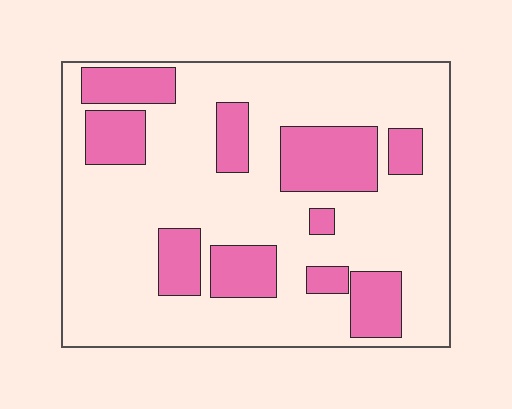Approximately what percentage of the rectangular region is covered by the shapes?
Approximately 25%.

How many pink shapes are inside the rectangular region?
10.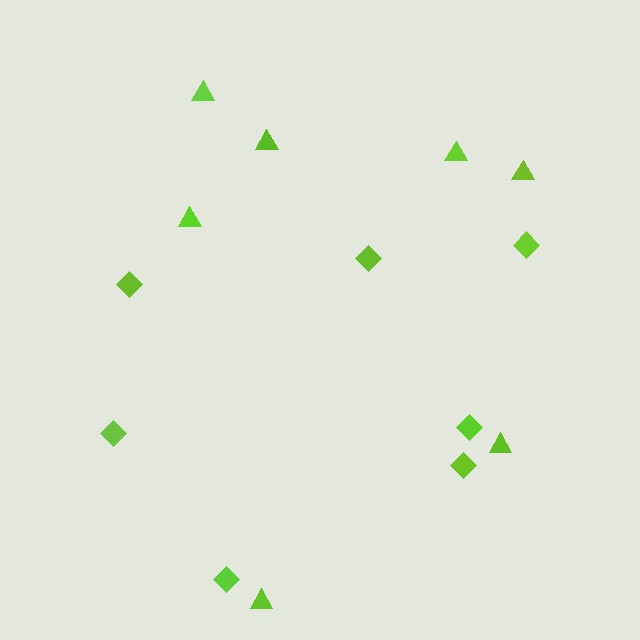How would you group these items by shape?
There are 2 groups: one group of triangles (7) and one group of diamonds (7).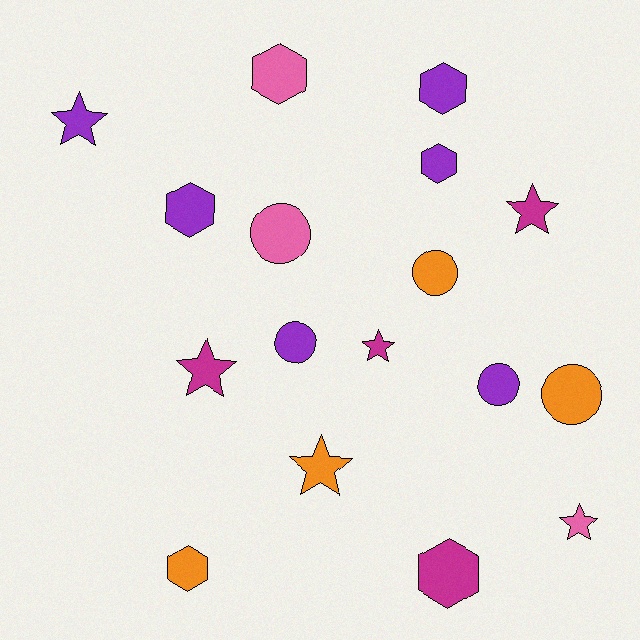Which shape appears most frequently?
Hexagon, with 6 objects.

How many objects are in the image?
There are 17 objects.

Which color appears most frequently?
Purple, with 6 objects.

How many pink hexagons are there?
There is 1 pink hexagon.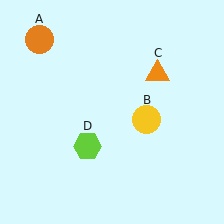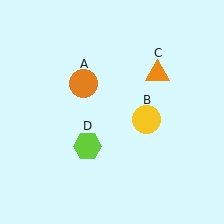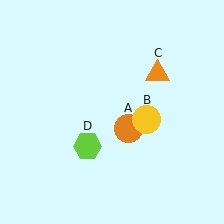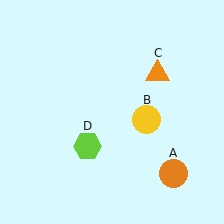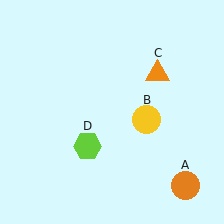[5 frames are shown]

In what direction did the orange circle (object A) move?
The orange circle (object A) moved down and to the right.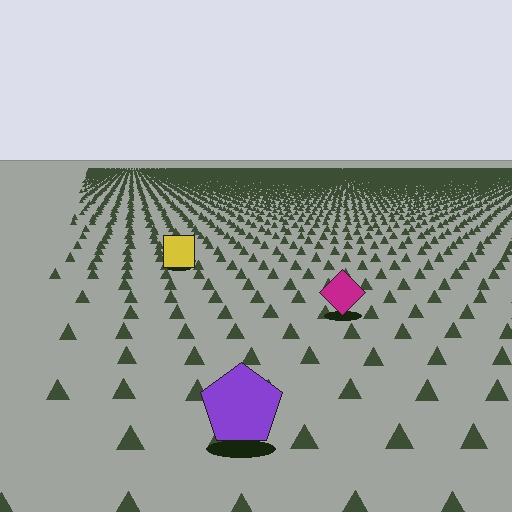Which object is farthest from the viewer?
The yellow square is farthest from the viewer. It appears smaller and the ground texture around it is denser.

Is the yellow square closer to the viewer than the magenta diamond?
No. The magenta diamond is closer — you can tell from the texture gradient: the ground texture is coarser near it.